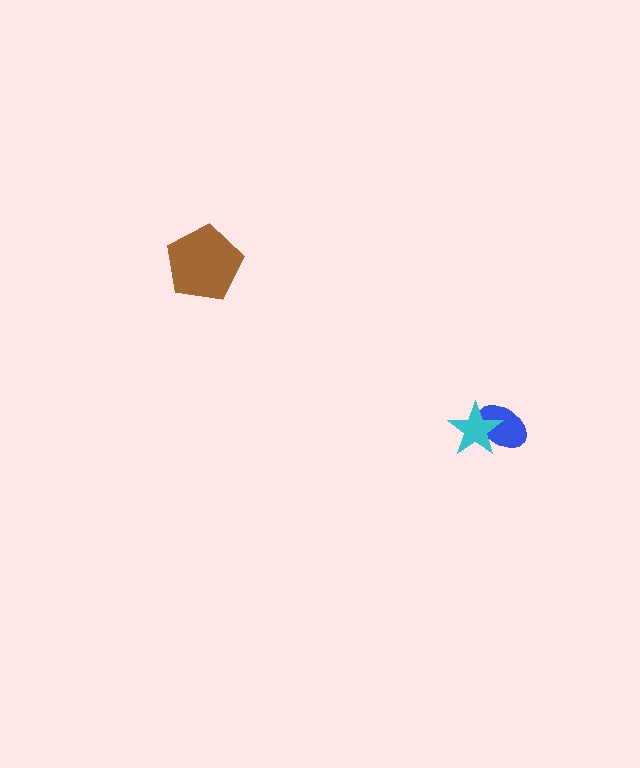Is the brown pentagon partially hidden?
No, no other shape covers it.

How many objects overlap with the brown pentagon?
0 objects overlap with the brown pentagon.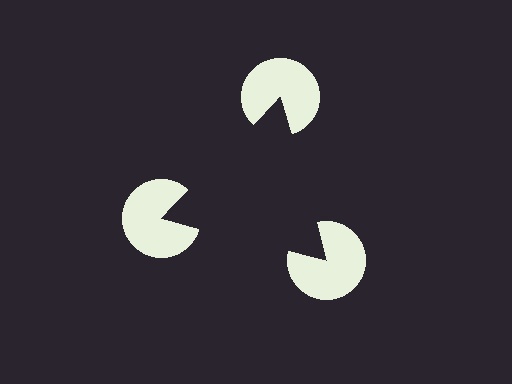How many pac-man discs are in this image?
There are 3 — one at each vertex of the illusory triangle.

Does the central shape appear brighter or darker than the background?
It typically appears slightly darker than the background, even though no actual brightness change is drawn.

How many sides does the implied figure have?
3 sides.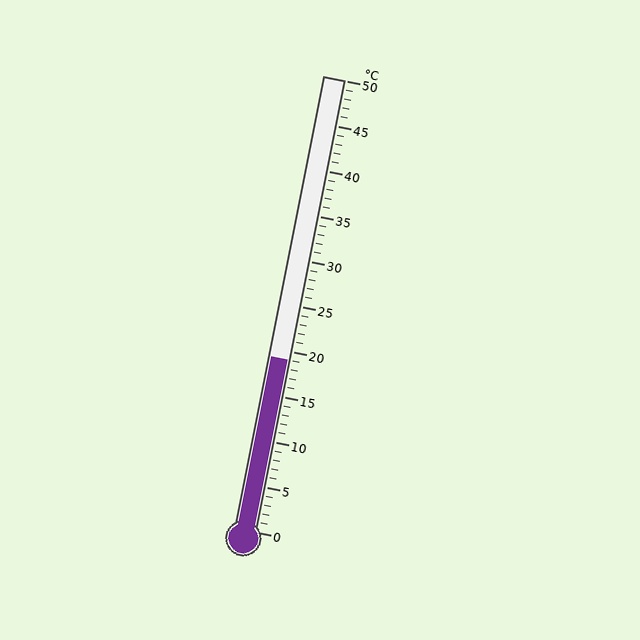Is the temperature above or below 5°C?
The temperature is above 5°C.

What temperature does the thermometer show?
The thermometer shows approximately 19°C.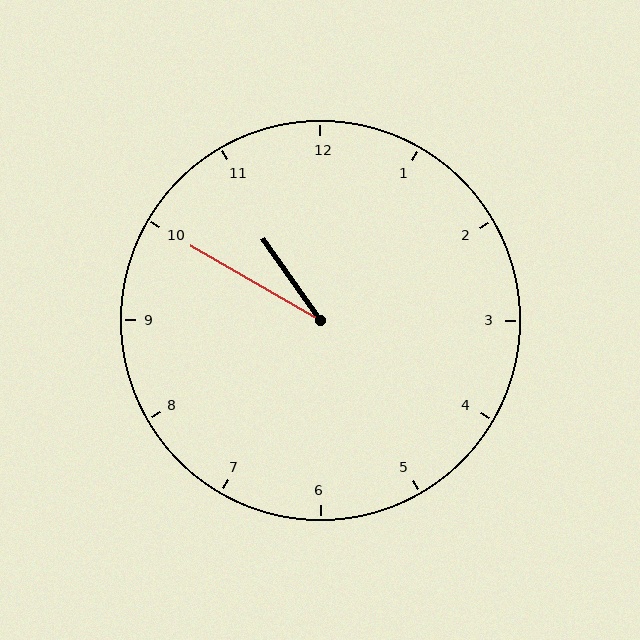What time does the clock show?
10:50.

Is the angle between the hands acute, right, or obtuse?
It is acute.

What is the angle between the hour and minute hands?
Approximately 25 degrees.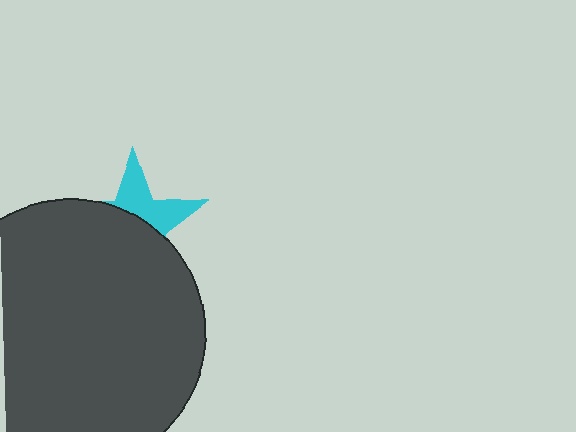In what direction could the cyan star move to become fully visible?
The cyan star could move up. That would shift it out from behind the dark gray circle entirely.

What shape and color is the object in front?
The object in front is a dark gray circle.